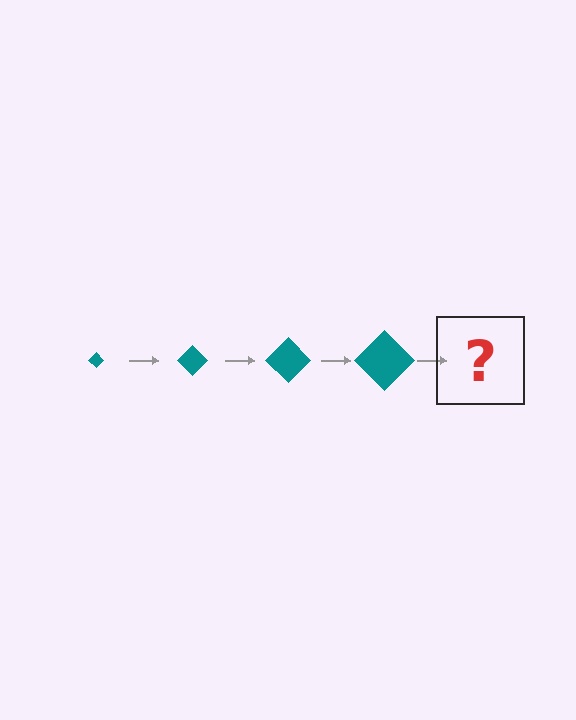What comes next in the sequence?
The next element should be a teal diamond, larger than the previous one.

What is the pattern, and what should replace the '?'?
The pattern is that the diamond gets progressively larger each step. The '?' should be a teal diamond, larger than the previous one.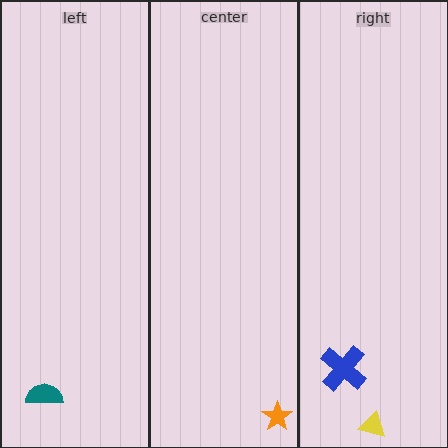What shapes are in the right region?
The blue cross, the yellow triangle.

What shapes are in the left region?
The teal semicircle.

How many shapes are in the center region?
1.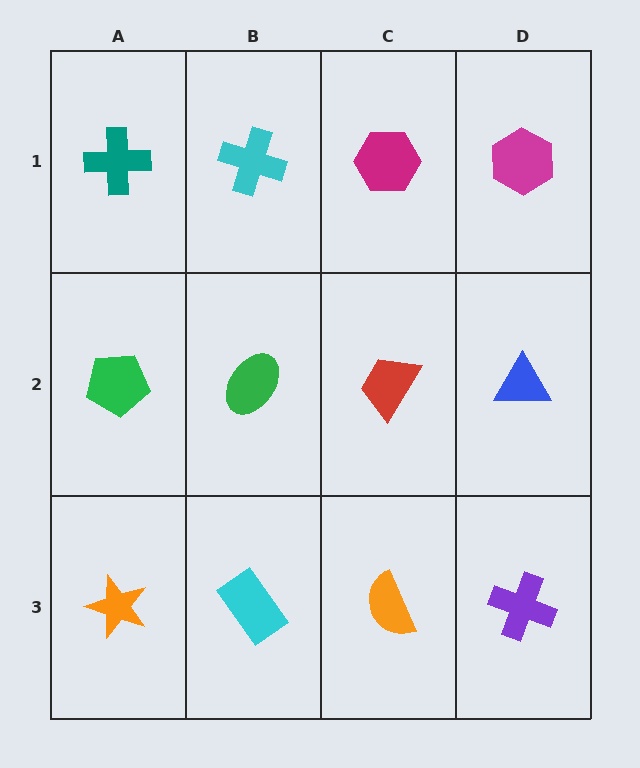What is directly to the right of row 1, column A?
A cyan cross.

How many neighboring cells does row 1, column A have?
2.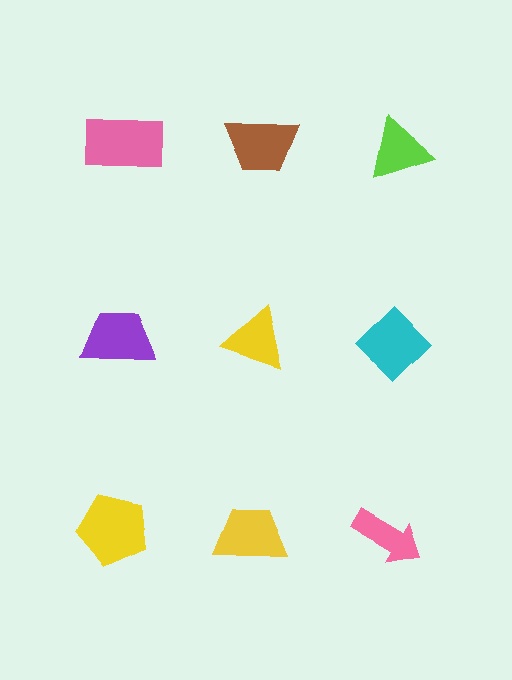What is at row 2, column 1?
A purple trapezoid.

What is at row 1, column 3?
A lime triangle.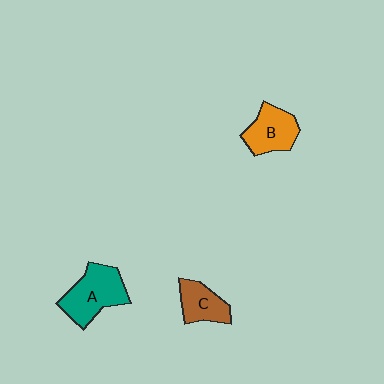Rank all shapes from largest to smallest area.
From largest to smallest: A (teal), B (orange), C (brown).